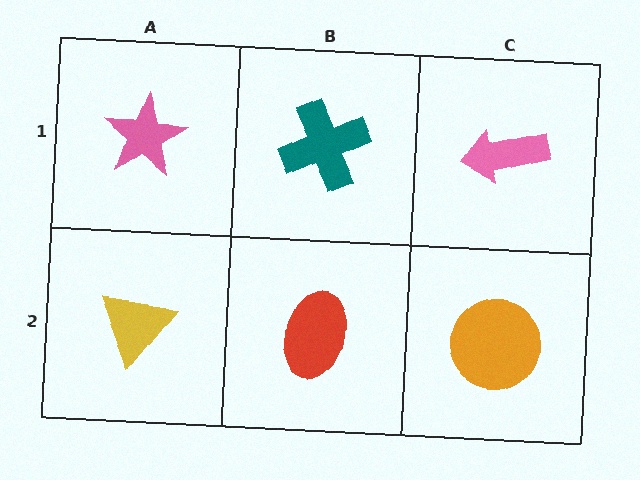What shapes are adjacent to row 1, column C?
An orange circle (row 2, column C), a teal cross (row 1, column B).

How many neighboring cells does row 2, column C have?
2.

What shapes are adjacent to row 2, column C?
A pink arrow (row 1, column C), a red ellipse (row 2, column B).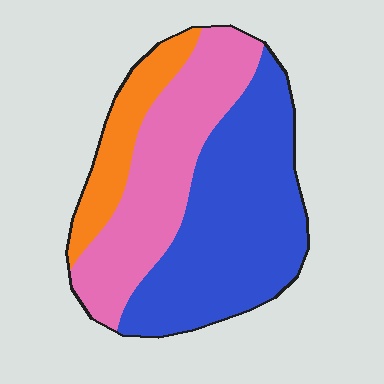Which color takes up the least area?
Orange, at roughly 15%.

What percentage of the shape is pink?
Pink takes up about three eighths (3/8) of the shape.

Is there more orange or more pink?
Pink.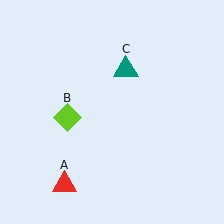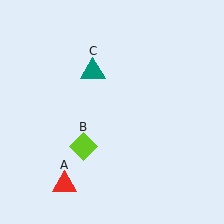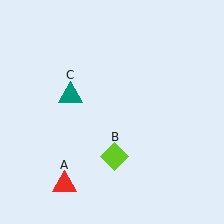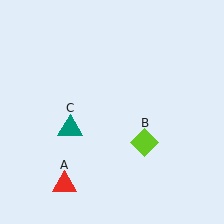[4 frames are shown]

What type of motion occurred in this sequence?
The lime diamond (object B), teal triangle (object C) rotated counterclockwise around the center of the scene.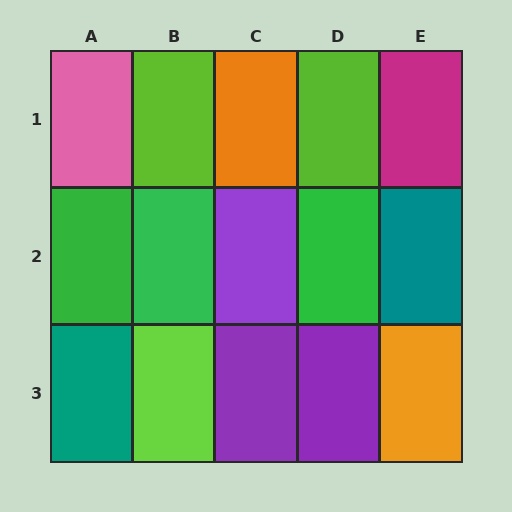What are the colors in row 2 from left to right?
Green, green, purple, green, teal.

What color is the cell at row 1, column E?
Magenta.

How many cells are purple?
3 cells are purple.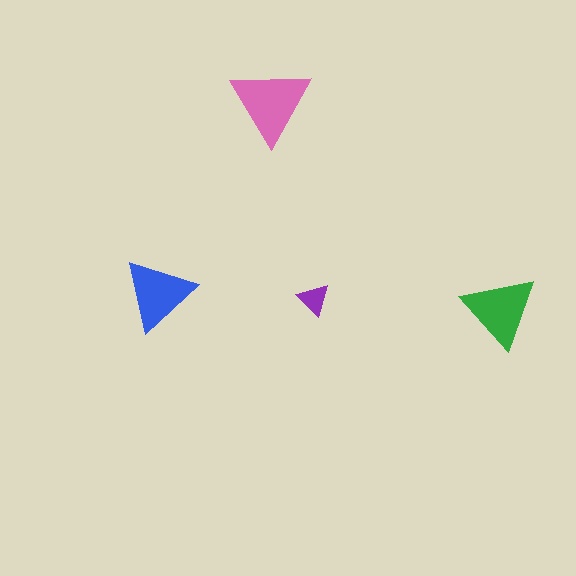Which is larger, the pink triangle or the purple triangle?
The pink one.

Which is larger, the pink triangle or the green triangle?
The pink one.